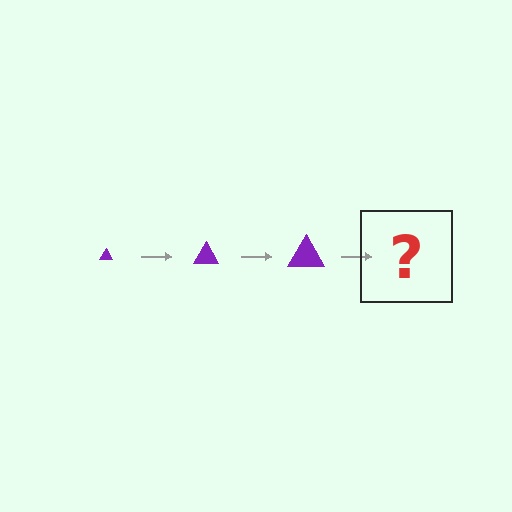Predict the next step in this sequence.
The next step is a purple triangle, larger than the previous one.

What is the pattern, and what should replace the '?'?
The pattern is that the triangle gets progressively larger each step. The '?' should be a purple triangle, larger than the previous one.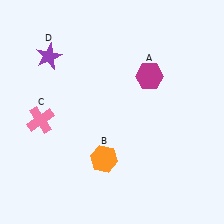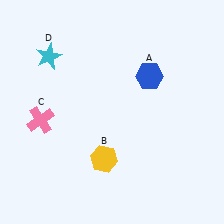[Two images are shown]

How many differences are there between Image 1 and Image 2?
There are 3 differences between the two images.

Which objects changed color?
A changed from magenta to blue. B changed from orange to yellow. D changed from purple to cyan.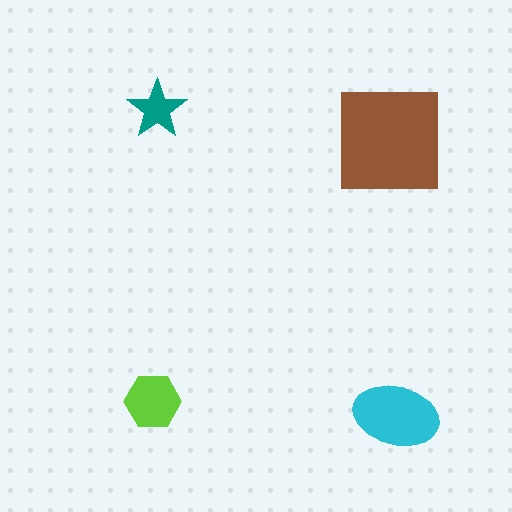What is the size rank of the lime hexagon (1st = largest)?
3rd.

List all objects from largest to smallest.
The brown square, the cyan ellipse, the lime hexagon, the teal star.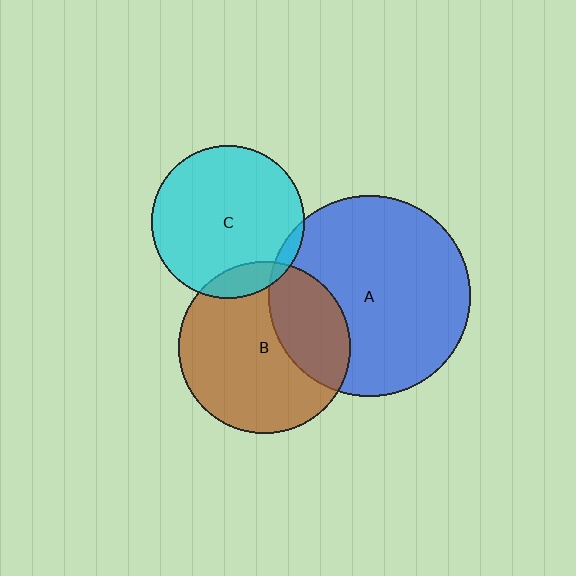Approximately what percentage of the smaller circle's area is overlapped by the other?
Approximately 5%.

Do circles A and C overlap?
Yes.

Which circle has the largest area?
Circle A (blue).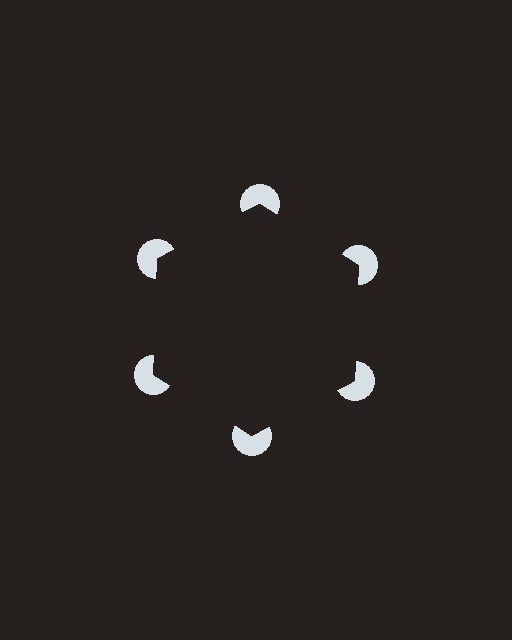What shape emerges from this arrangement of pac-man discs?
An illusory hexagon — its edges are inferred from the aligned wedge cuts in the pac-man discs, not physically drawn.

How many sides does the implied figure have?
6 sides.